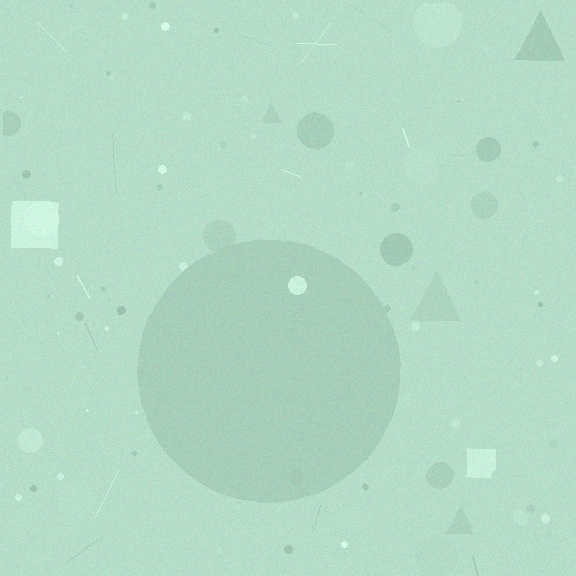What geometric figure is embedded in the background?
A circle is embedded in the background.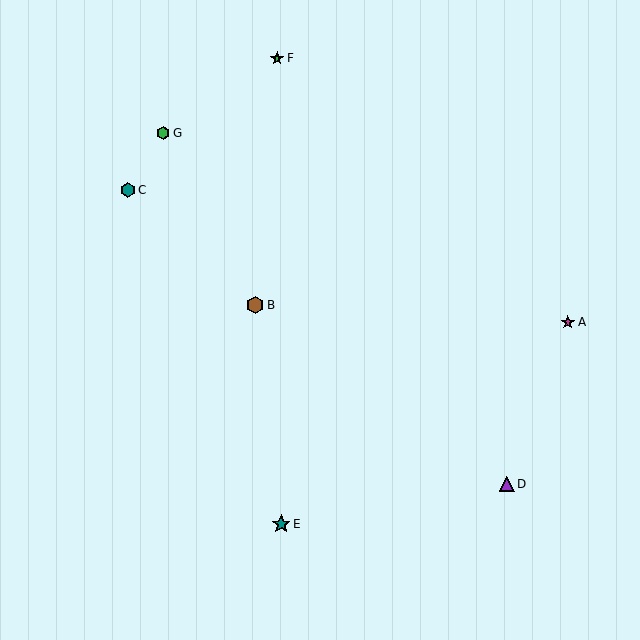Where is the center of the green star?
The center of the green star is at (277, 58).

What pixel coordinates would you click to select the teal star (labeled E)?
Click at (281, 524) to select the teal star E.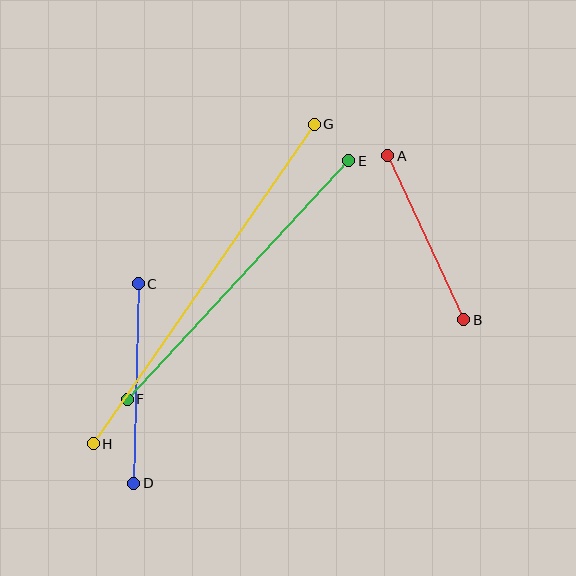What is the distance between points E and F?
The distance is approximately 325 pixels.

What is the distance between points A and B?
The distance is approximately 181 pixels.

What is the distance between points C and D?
The distance is approximately 199 pixels.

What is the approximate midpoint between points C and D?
The midpoint is at approximately (136, 384) pixels.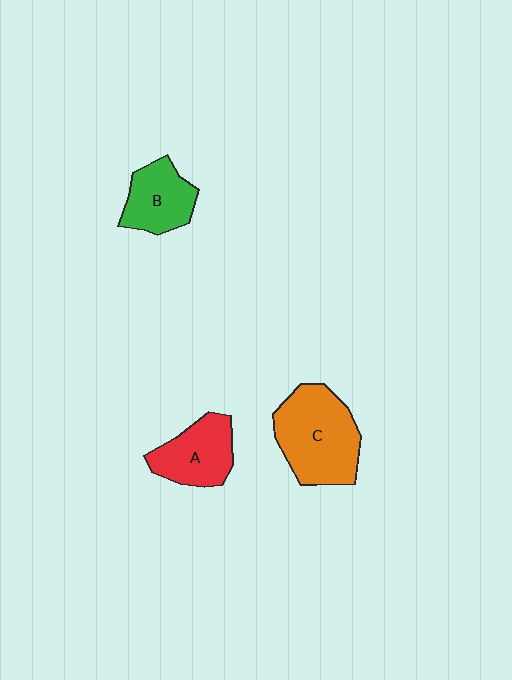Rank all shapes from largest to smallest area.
From largest to smallest: C (orange), A (red), B (green).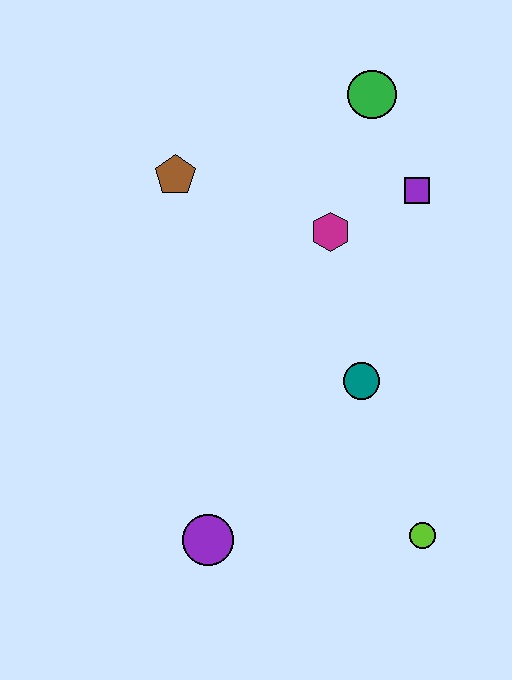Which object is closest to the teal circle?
The magenta hexagon is closest to the teal circle.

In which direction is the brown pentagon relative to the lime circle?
The brown pentagon is above the lime circle.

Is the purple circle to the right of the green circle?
No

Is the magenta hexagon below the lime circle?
No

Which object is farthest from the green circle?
The purple circle is farthest from the green circle.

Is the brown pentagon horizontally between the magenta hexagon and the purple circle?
No